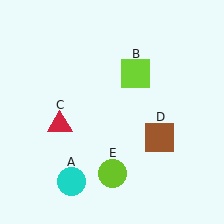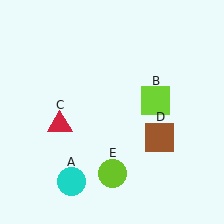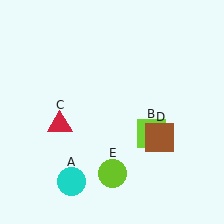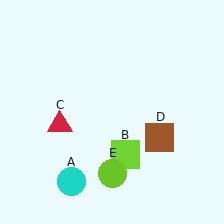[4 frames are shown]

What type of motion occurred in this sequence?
The lime square (object B) rotated clockwise around the center of the scene.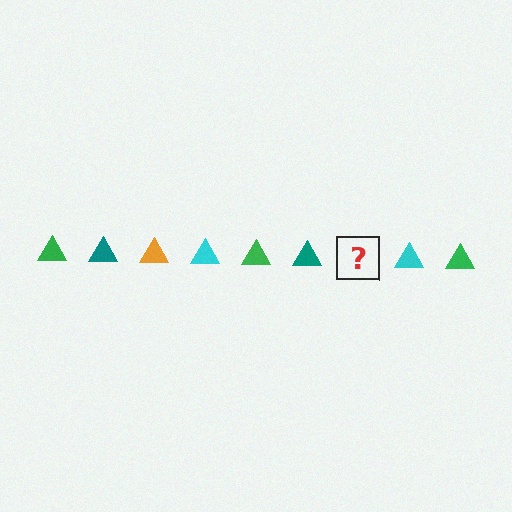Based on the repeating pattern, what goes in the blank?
The blank should be an orange triangle.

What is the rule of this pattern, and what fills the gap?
The rule is that the pattern cycles through green, teal, orange, cyan triangles. The gap should be filled with an orange triangle.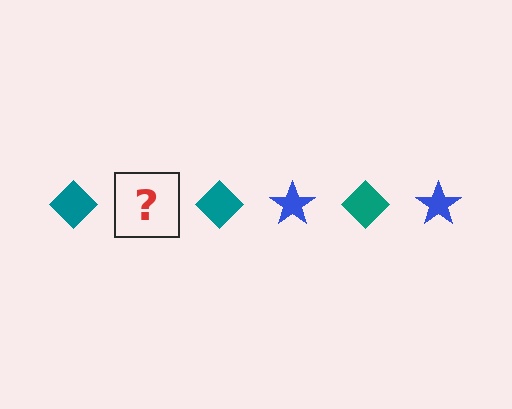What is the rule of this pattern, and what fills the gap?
The rule is that the pattern alternates between teal diamond and blue star. The gap should be filled with a blue star.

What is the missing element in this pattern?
The missing element is a blue star.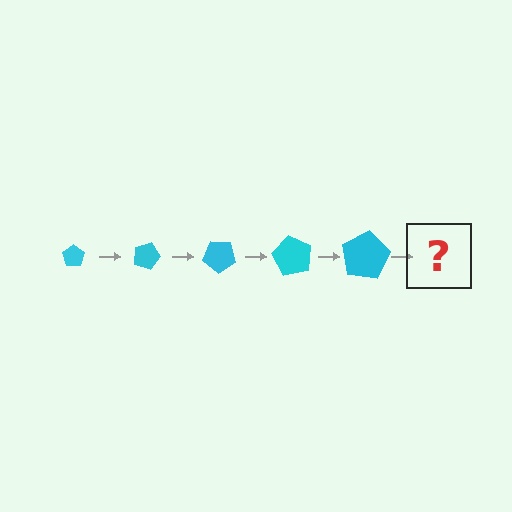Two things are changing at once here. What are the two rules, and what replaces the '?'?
The two rules are that the pentagon grows larger each step and it rotates 20 degrees each step. The '?' should be a pentagon, larger than the previous one and rotated 100 degrees from the start.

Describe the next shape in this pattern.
It should be a pentagon, larger than the previous one and rotated 100 degrees from the start.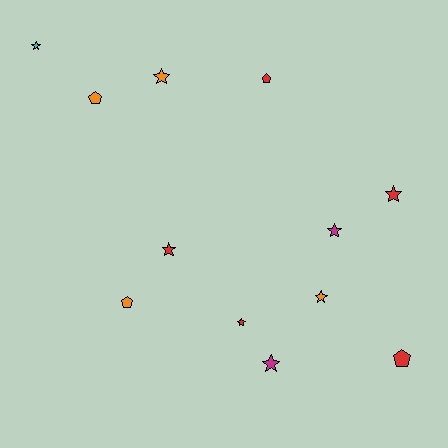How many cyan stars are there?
There is 1 cyan star.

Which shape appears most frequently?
Star, with 8 objects.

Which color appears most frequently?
Red, with 5 objects.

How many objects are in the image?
There are 12 objects.